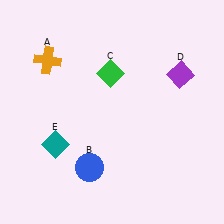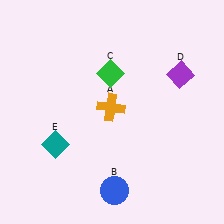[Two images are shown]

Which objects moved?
The objects that moved are: the orange cross (A), the blue circle (B).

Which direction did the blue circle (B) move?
The blue circle (B) moved right.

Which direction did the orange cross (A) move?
The orange cross (A) moved right.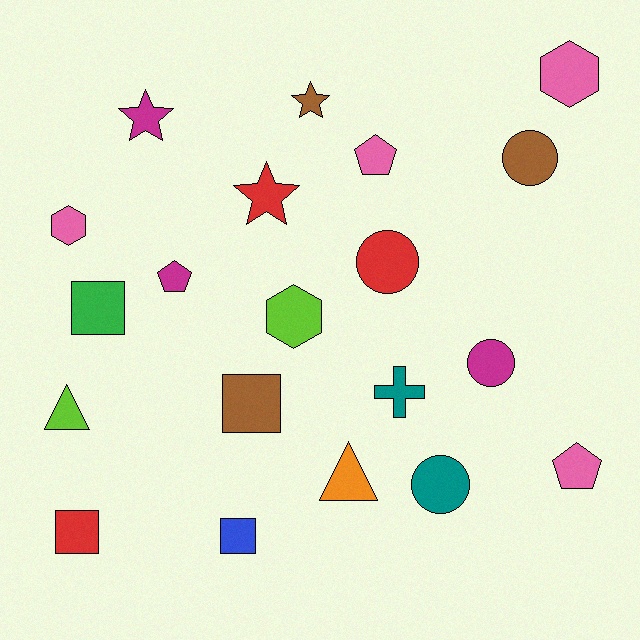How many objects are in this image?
There are 20 objects.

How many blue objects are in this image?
There is 1 blue object.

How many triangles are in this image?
There are 2 triangles.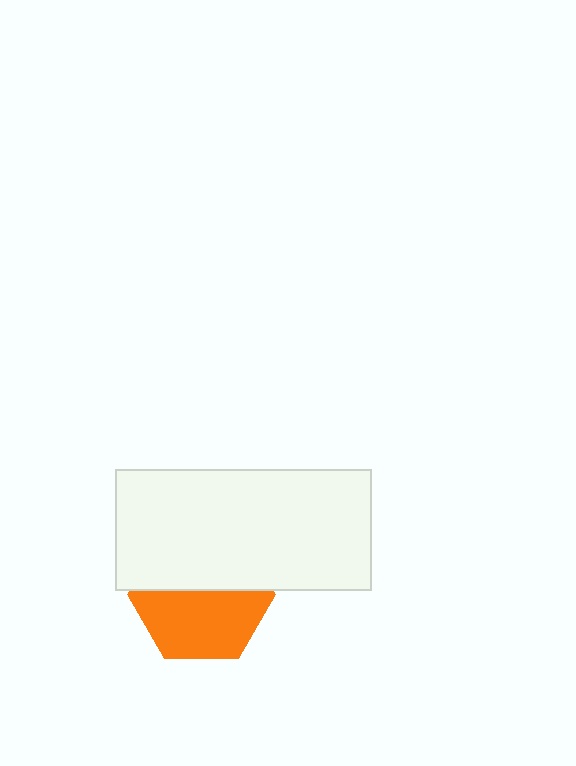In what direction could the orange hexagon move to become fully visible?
The orange hexagon could move down. That would shift it out from behind the white rectangle entirely.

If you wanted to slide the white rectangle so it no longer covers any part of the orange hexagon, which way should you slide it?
Slide it up — that is the most direct way to separate the two shapes.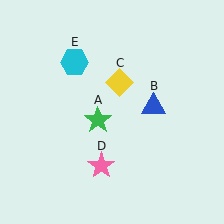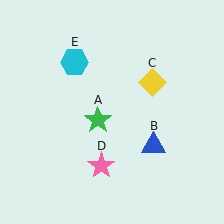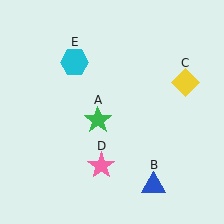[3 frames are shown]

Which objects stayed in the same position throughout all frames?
Green star (object A) and pink star (object D) and cyan hexagon (object E) remained stationary.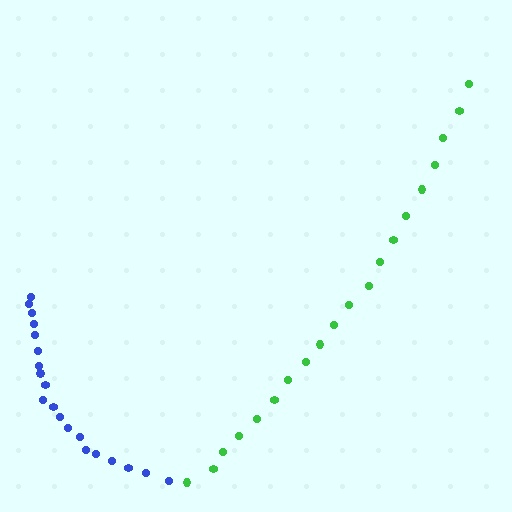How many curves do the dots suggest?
There are 2 distinct paths.